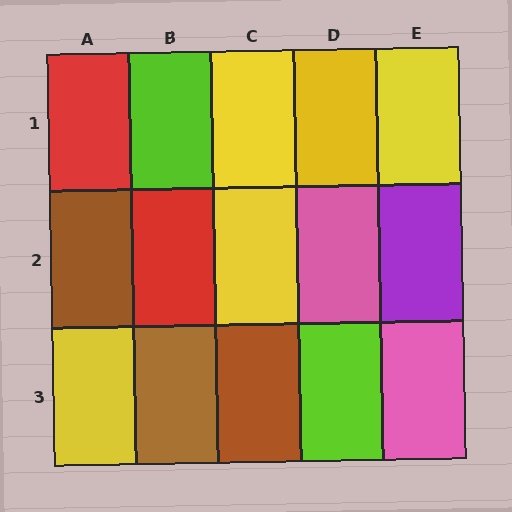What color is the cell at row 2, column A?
Brown.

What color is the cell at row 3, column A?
Yellow.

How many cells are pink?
2 cells are pink.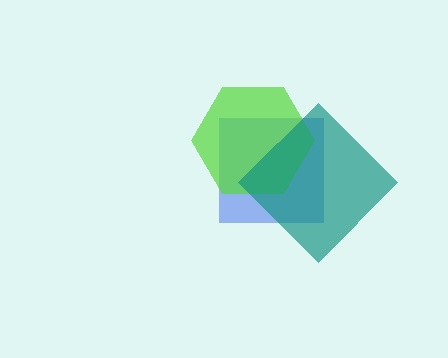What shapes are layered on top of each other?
The layered shapes are: a blue square, a lime hexagon, a teal diamond.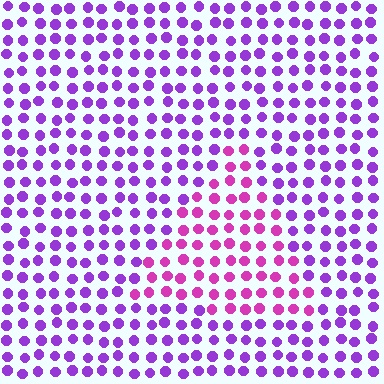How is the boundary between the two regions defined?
The boundary is defined purely by a slight shift in hue (about 36 degrees). Spacing, size, and orientation are identical on both sides.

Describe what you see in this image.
The image is filled with small purple elements in a uniform arrangement. A triangle-shaped region is visible where the elements are tinted to a slightly different hue, forming a subtle color boundary.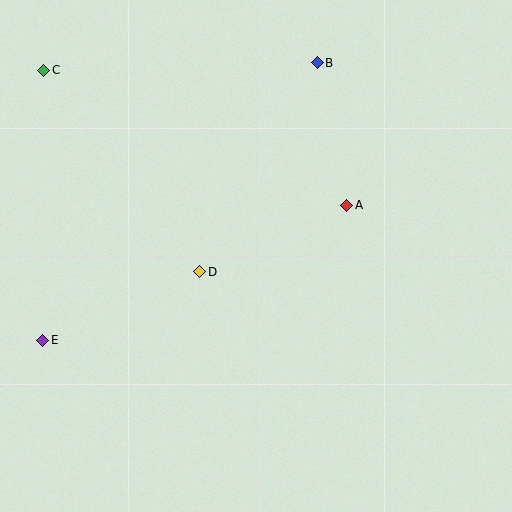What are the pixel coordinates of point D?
Point D is at (200, 272).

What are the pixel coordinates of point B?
Point B is at (317, 63).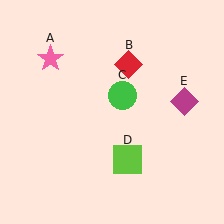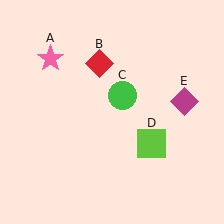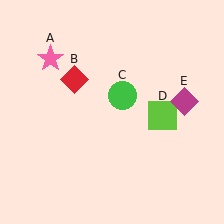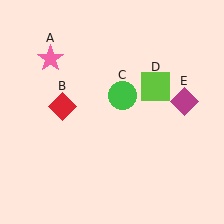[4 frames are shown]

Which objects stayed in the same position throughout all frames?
Pink star (object A) and green circle (object C) and magenta diamond (object E) remained stationary.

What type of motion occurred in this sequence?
The red diamond (object B), lime square (object D) rotated counterclockwise around the center of the scene.